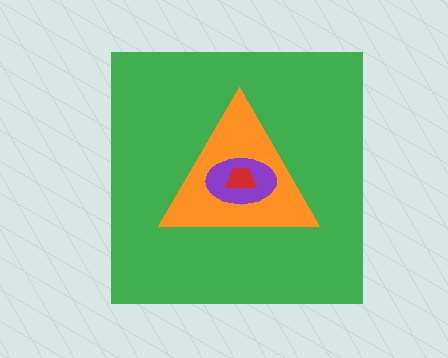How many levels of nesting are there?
4.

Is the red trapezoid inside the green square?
Yes.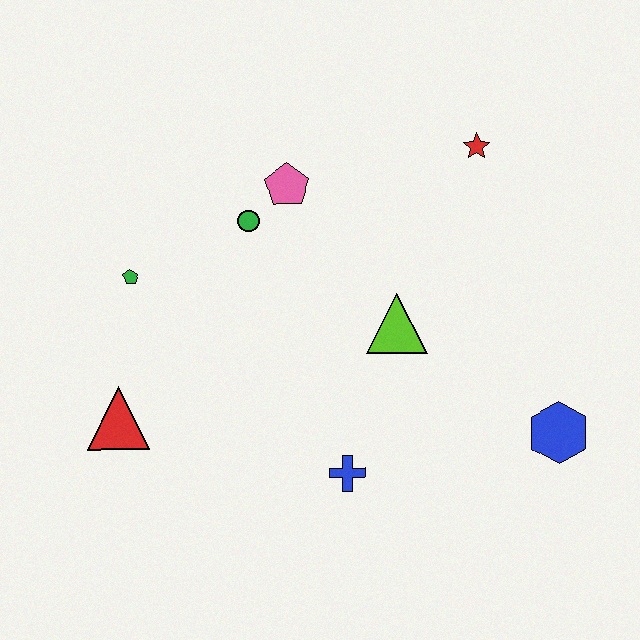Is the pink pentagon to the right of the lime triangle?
No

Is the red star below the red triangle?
No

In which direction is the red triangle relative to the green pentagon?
The red triangle is below the green pentagon.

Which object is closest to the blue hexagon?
The lime triangle is closest to the blue hexagon.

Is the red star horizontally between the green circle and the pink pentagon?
No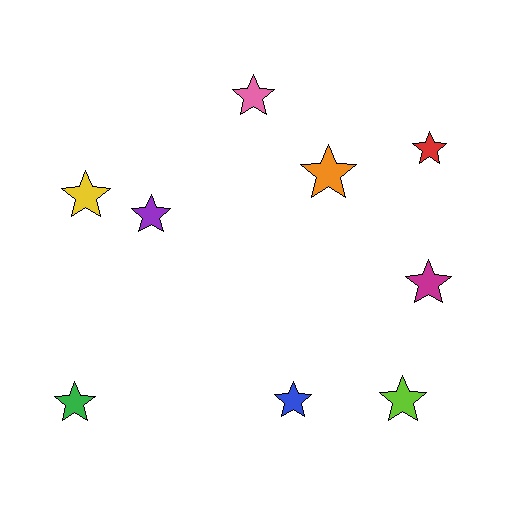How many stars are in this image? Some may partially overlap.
There are 9 stars.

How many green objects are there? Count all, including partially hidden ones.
There is 1 green object.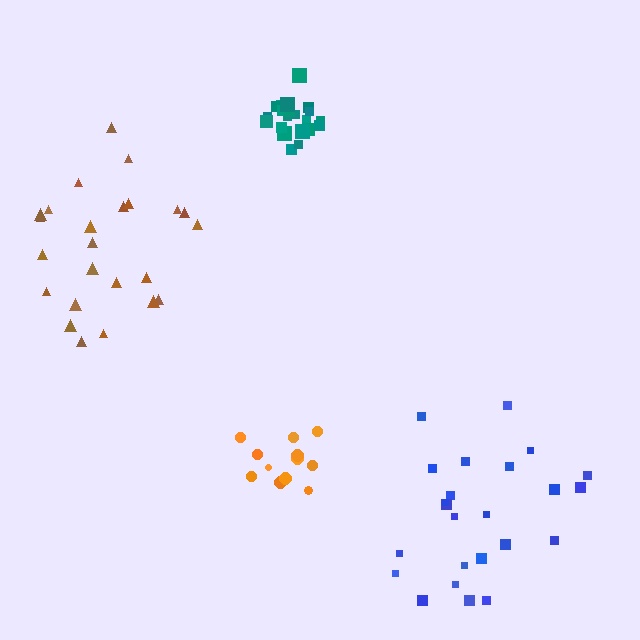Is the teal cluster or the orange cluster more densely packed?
Teal.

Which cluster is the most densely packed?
Teal.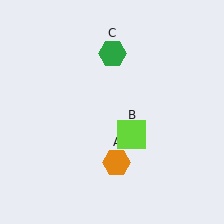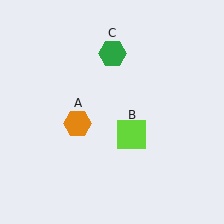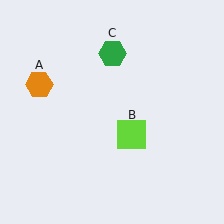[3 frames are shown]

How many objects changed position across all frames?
1 object changed position: orange hexagon (object A).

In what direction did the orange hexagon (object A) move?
The orange hexagon (object A) moved up and to the left.